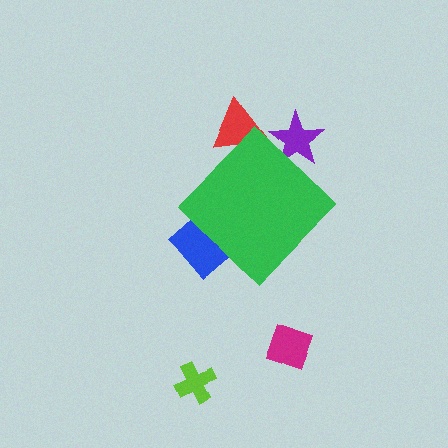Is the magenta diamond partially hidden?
No, the magenta diamond is fully visible.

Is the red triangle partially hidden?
Yes, the red triangle is partially hidden behind the green diamond.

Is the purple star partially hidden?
Yes, the purple star is partially hidden behind the green diamond.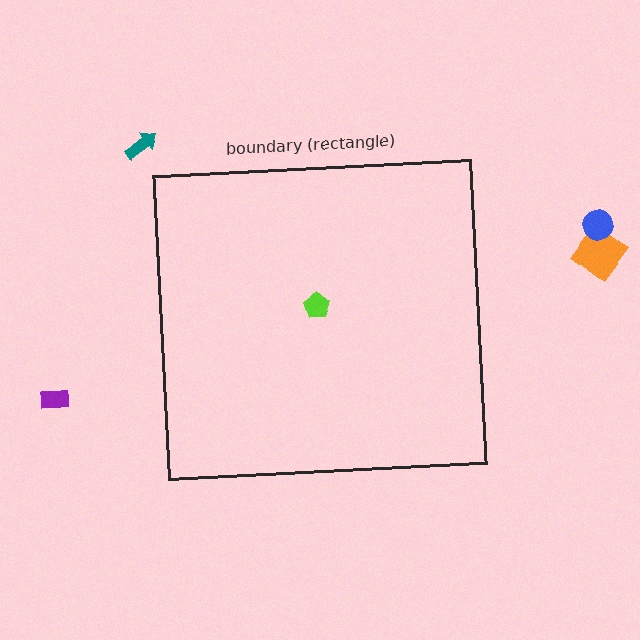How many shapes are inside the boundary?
1 inside, 4 outside.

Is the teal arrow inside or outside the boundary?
Outside.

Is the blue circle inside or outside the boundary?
Outside.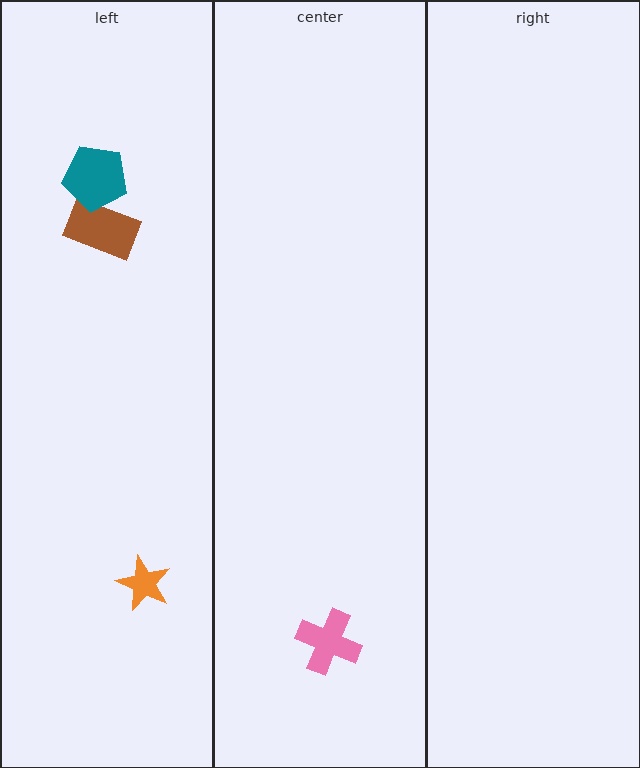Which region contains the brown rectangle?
The left region.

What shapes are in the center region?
The pink cross.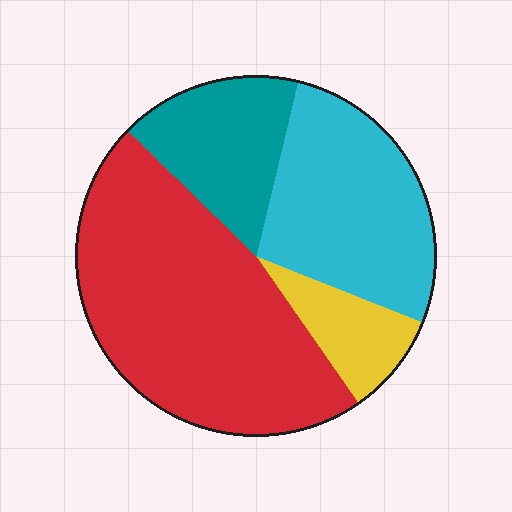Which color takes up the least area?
Yellow, at roughly 10%.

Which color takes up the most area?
Red, at roughly 45%.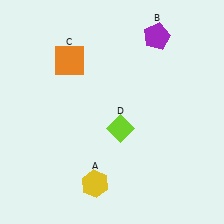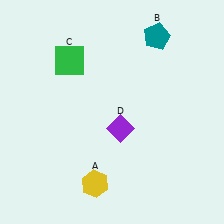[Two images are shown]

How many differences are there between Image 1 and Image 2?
There are 3 differences between the two images.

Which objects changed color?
B changed from purple to teal. C changed from orange to green. D changed from lime to purple.